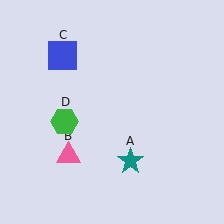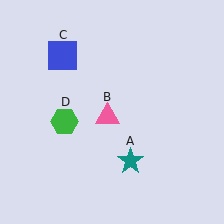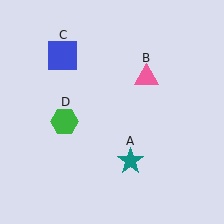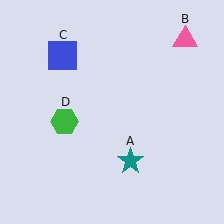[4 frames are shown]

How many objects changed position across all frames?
1 object changed position: pink triangle (object B).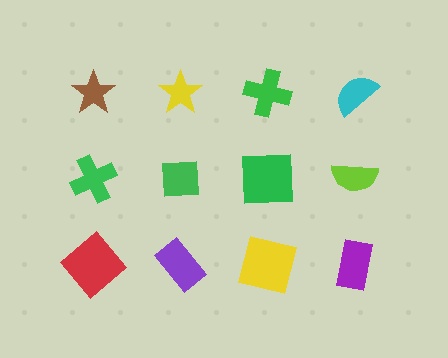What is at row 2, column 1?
A green cross.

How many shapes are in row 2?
4 shapes.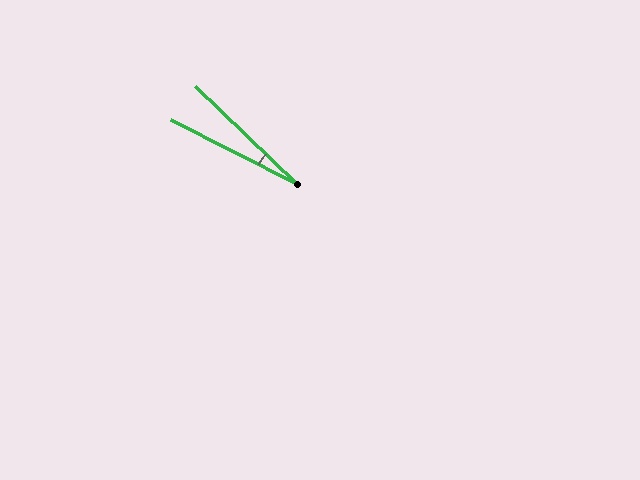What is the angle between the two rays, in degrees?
Approximately 17 degrees.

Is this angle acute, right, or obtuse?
It is acute.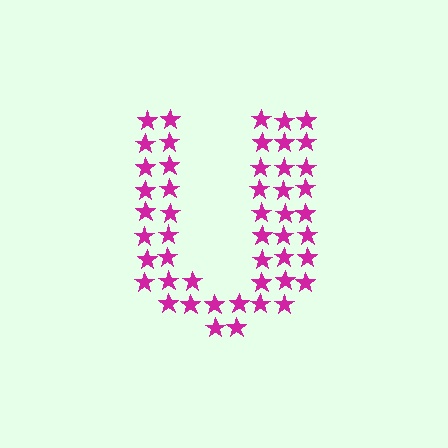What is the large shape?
The large shape is the letter U.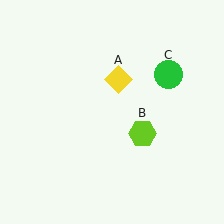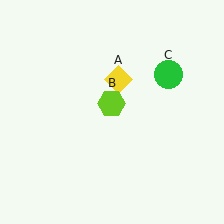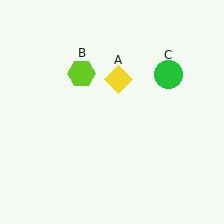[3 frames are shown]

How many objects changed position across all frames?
1 object changed position: lime hexagon (object B).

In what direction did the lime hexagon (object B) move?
The lime hexagon (object B) moved up and to the left.